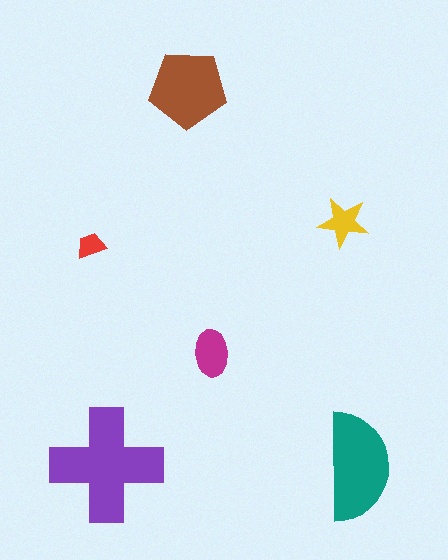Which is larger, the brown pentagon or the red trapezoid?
The brown pentagon.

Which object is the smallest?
The red trapezoid.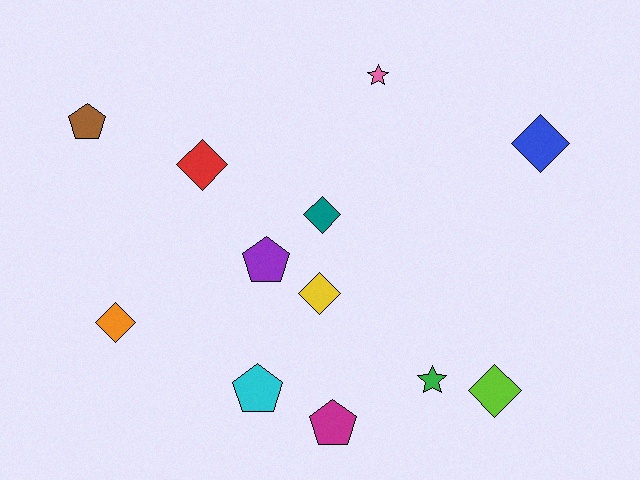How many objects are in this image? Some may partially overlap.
There are 12 objects.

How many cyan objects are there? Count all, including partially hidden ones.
There is 1 cyan object.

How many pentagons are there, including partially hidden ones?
There are 4 pentagons.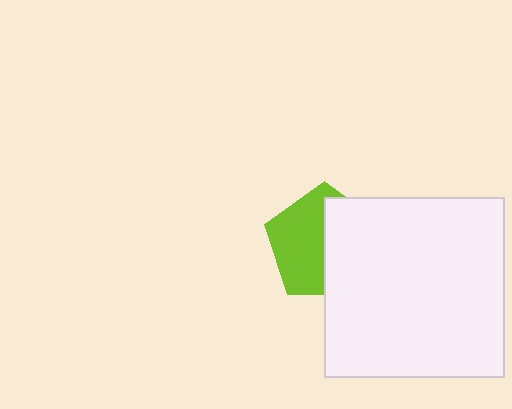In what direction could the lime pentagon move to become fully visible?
The lime pentagon could move left. That would shift it out from behind the white square entirely.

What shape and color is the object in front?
The object in front is a white square.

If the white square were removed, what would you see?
You would see the complete lime pentagon.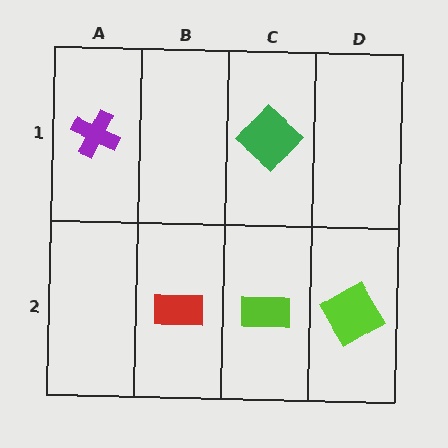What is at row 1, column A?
A purple cross.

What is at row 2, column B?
A red rectangle.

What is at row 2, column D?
A lime diamond.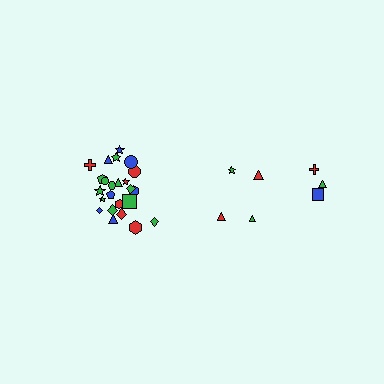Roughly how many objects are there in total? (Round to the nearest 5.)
Roughly 30 objects in total.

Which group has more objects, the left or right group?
The left group.